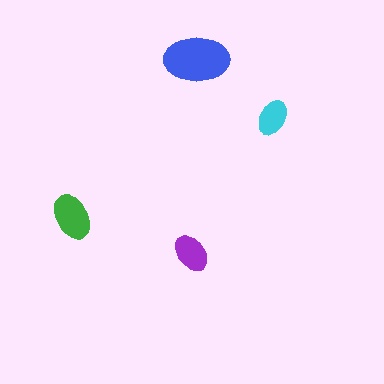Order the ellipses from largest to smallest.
the blue one, the green one, the purple one, the cyan one.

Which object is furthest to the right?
The cyan ellipse is rightmost.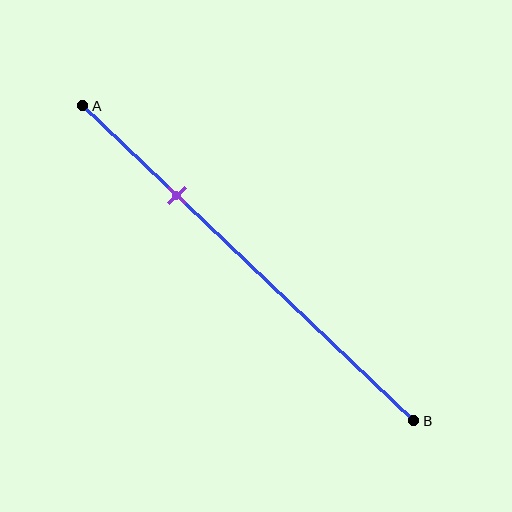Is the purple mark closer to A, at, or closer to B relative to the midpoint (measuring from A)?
The purple mark is closer to point A than the midpoint of segment AB.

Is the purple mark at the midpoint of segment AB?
No, the mark is at about 30% from A, not at the 50% midpoint.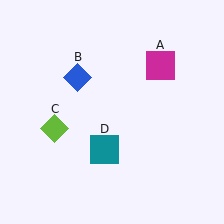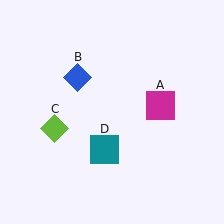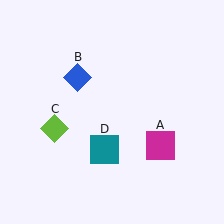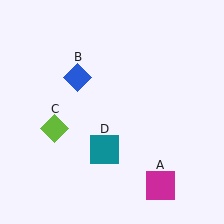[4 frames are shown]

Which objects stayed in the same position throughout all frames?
Blue diamond (object B) and lime diamond (object C) and teal square (object D) remained stationary.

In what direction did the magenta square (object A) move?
The magenta square (object A) moved down.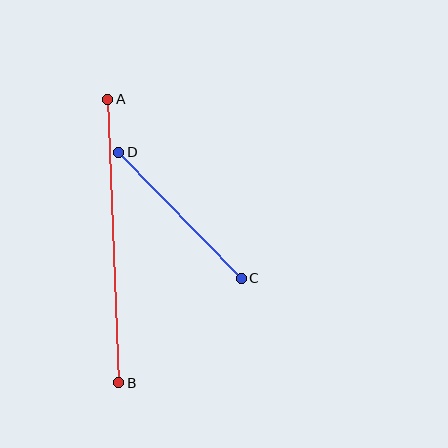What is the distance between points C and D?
The distance is approximately 175 pixels.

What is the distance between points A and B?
The distance is approximately 284 pixels.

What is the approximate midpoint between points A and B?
The midpoint is at approximately (113, 241) pixels.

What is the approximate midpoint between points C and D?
The midpoint is at approximately (180, 215) pixels.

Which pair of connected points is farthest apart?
Points A and B are farthest apart.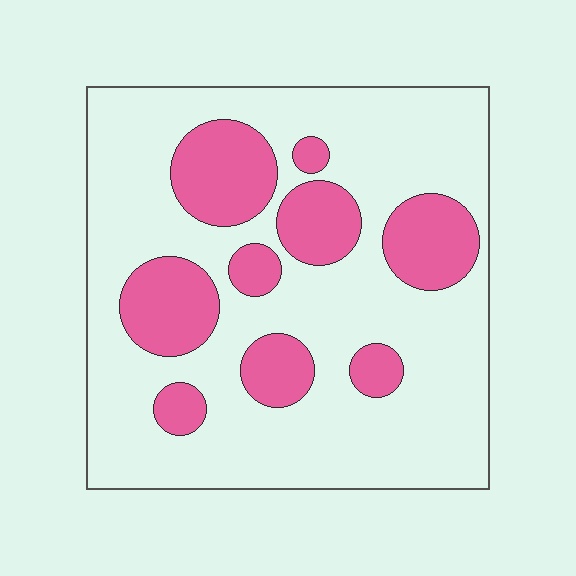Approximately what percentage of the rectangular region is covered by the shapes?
Approximately 25%.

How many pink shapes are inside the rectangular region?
9.